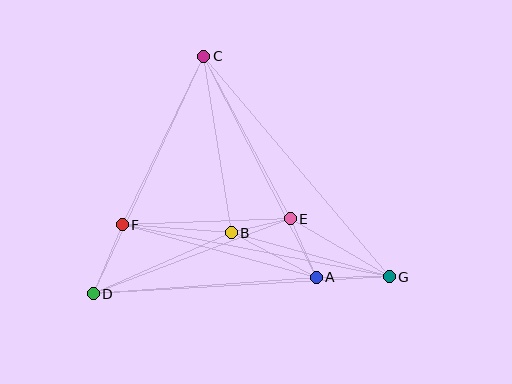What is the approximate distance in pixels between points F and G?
The distance between F and G is approximately 272 pixels.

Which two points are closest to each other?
Points B and E are closest to each other.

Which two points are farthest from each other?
Points D and G are farthest from each other.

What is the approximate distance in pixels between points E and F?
The distance between E and F is approximately 168 pixels.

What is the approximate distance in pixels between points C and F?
The distance between C and F is approximately 187 pixels.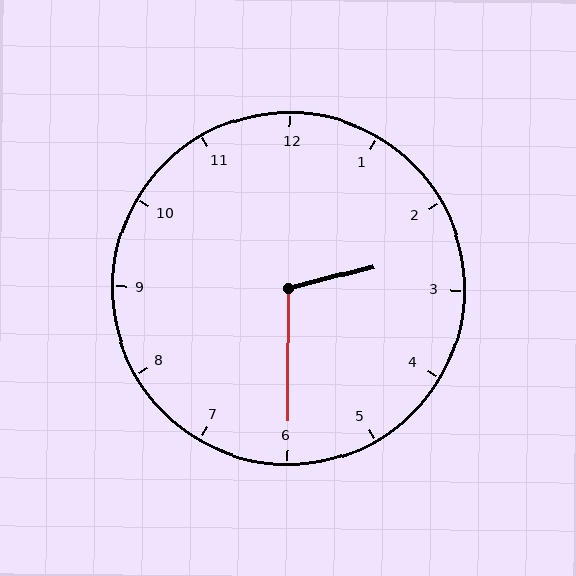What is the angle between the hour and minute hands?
Approximately 105 degrees.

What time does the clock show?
2:30.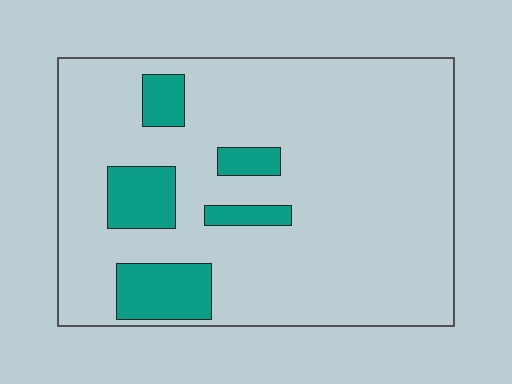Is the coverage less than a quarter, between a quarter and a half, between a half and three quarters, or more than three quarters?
Less than a quarter.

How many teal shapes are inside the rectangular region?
5.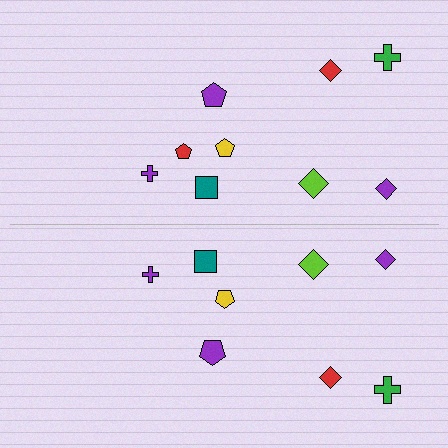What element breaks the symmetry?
A red pentagon is missing from the bottom side.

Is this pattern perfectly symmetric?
No, the pattern is not perfectly symmetric. A red pentagon is missing from the bottom side.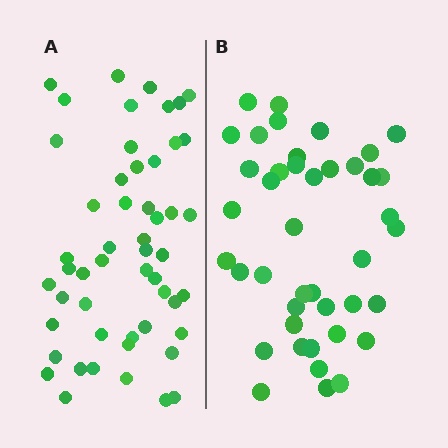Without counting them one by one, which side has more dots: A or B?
Region A (the left region) has more dots.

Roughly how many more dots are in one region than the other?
Region A has roughly 10 or so more dots than region B.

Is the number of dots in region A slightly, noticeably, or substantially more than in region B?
Region A has only slightly more — the two regions are fairly close. The ratio is roughly 1.2 to 1.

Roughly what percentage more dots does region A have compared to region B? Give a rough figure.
About 25% more.